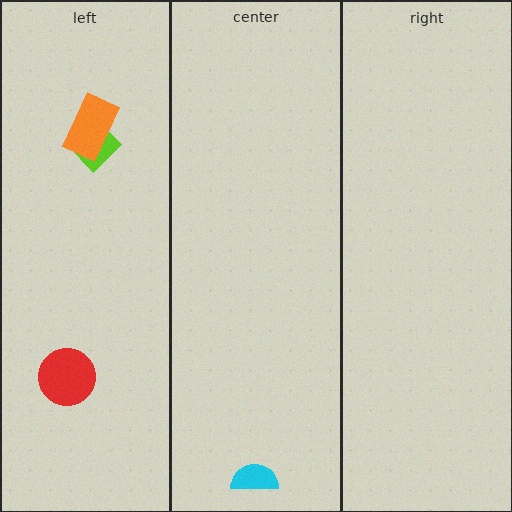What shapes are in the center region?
The cyan semicircle.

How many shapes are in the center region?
1.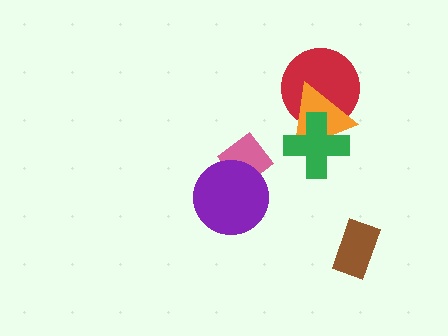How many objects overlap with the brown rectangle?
0 objects overlap with the brown rectangle.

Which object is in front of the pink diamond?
The purple circle is in front of the pink diamond.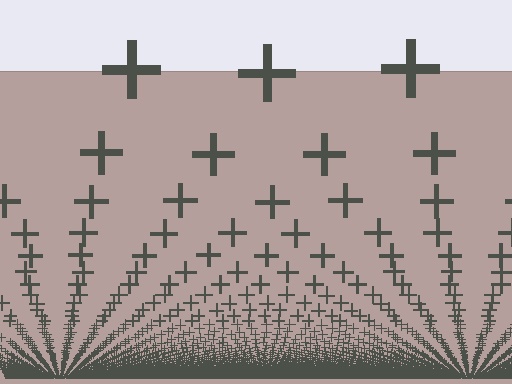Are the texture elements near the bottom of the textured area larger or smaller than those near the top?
Smaller. The gradient is inverted — elements near the bottom are smaller and denser.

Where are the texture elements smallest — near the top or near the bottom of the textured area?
Near the bottom.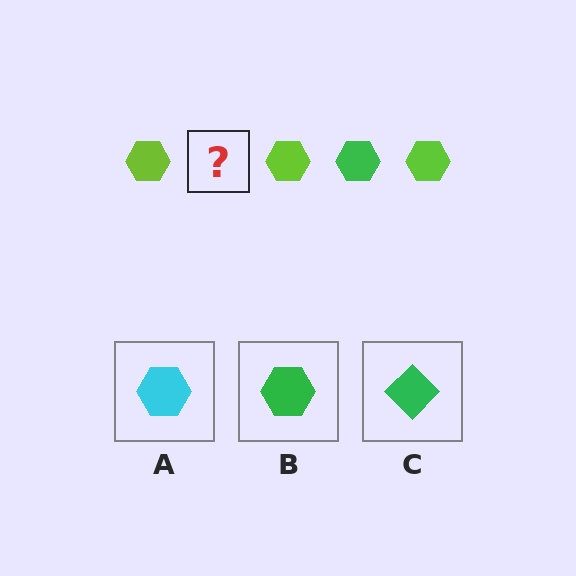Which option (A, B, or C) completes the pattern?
B.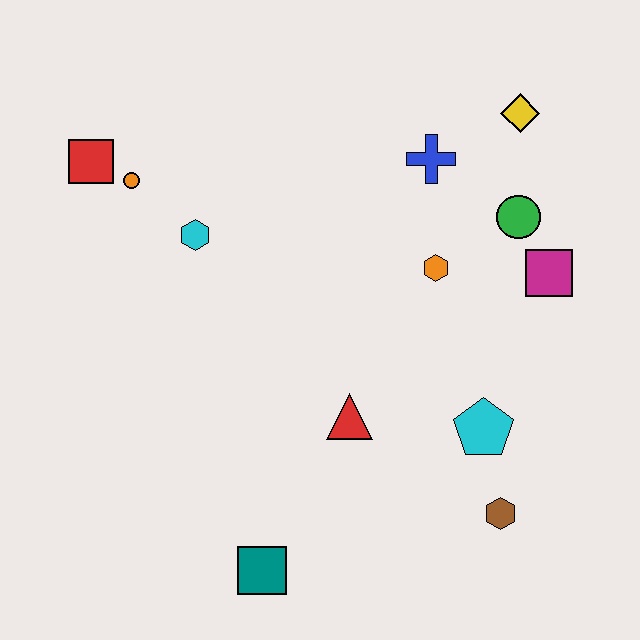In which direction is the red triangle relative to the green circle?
The red triangle is below the green circle.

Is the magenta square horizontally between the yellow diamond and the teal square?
No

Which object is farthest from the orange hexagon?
The red square is farthest from the orange hexagon.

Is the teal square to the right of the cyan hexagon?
Yes